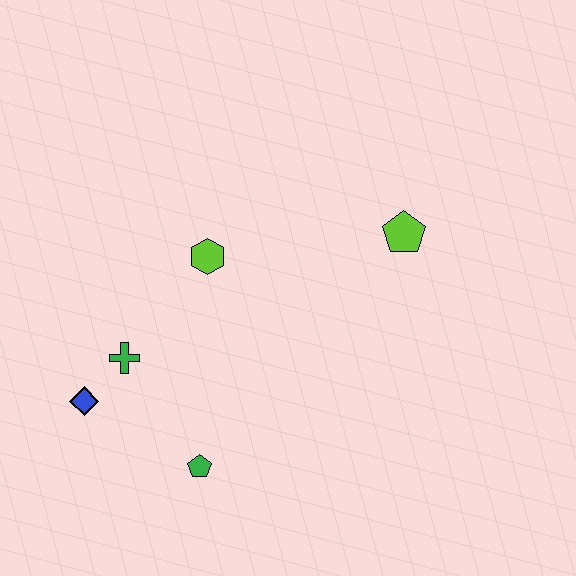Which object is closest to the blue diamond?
The green cross is closest to the blue diamond.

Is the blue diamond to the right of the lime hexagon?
No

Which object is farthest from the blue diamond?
The lime pentagon is farthest from the blue diamond.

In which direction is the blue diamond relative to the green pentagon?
The blue diamond is to the left of the green pentagon.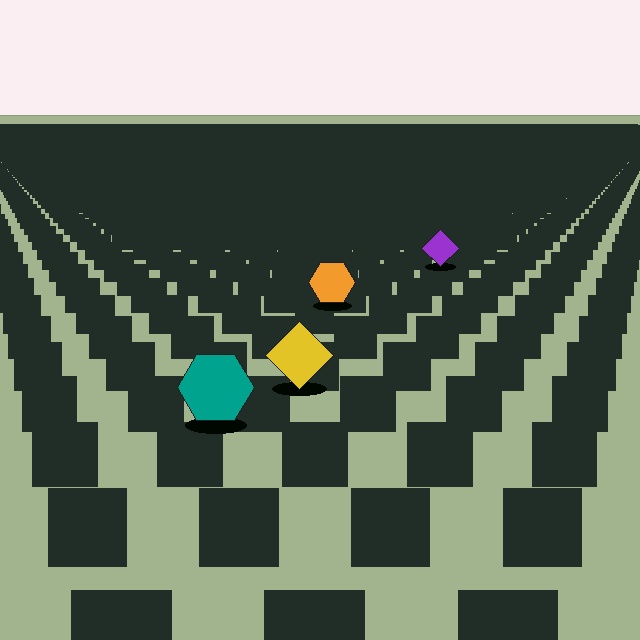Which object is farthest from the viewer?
The purple diamond is farthest from the viewer. It appears smaller and the ground texture around it is denser.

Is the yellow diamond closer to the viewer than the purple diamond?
Yes. The yellow diamond is closer — you can tell from the texture gradient: the ground texture is coarser near it.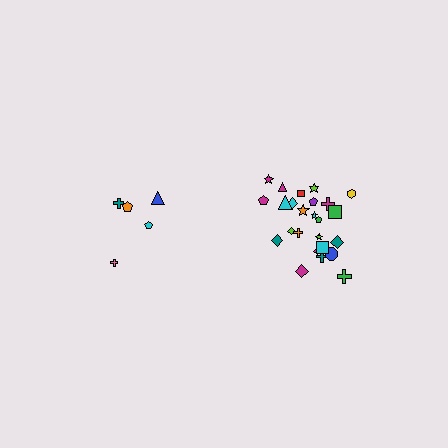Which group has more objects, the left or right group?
The right group.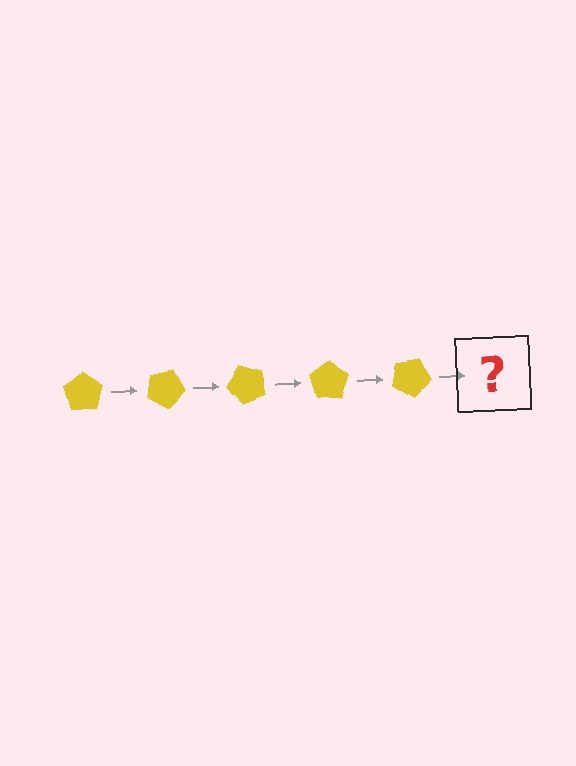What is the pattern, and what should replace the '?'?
The pattern is that the pentagon rotates 25 degrees each step. The '?' should be a yellow pentagon rotated 125 degrees.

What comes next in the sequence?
The next element should be a yellow pentagon rotated 125 degrees.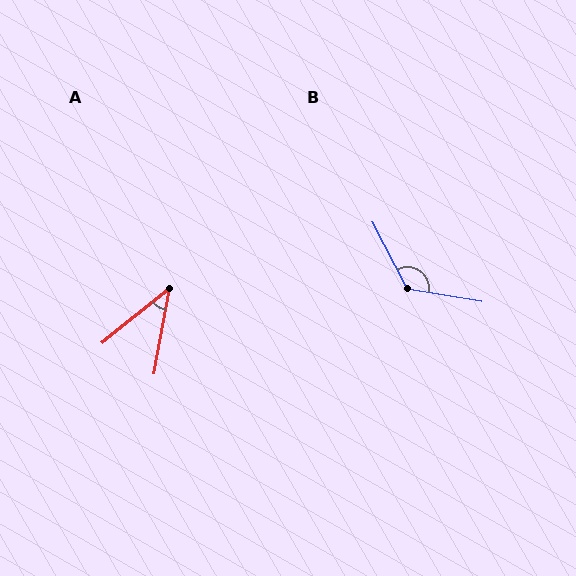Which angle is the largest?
B, at approximately 127 degrees.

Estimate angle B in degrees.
Approximately 127 degrees.